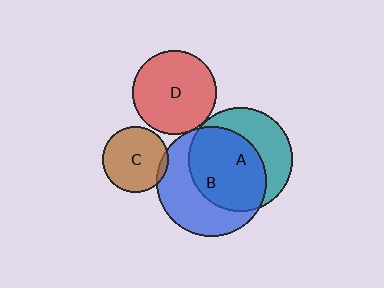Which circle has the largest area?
Circle B (blue).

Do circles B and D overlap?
Yes.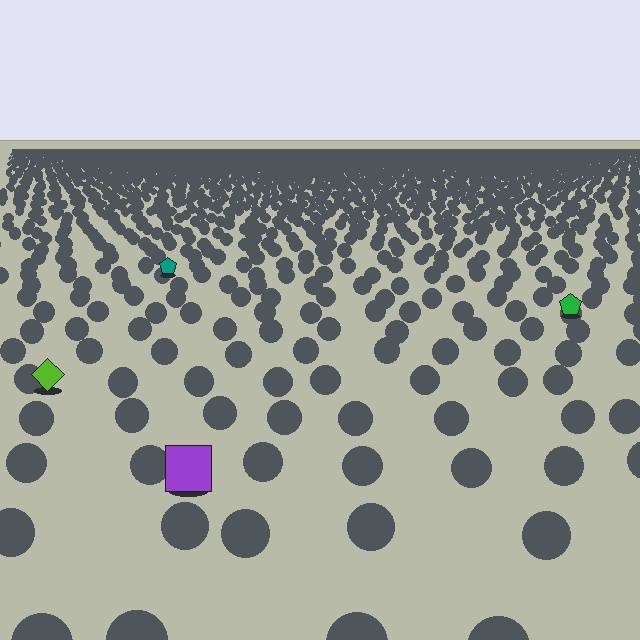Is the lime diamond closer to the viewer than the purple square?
No. The purple square is closer — you can tell from the texture gradient: the ground texture is coarser near it.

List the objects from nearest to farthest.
From nearest to farthest: the purple square, the lime diamond, the green pentagon, the teal pentagon.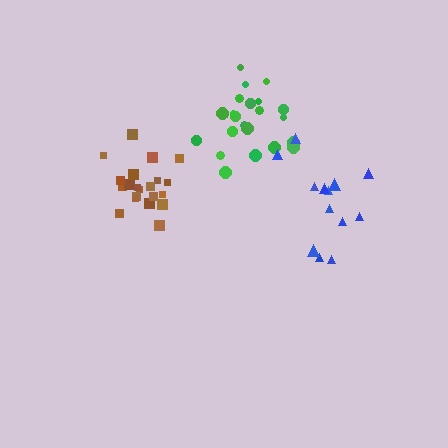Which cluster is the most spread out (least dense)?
Blue.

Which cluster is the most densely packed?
Brown.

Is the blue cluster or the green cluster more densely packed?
Green.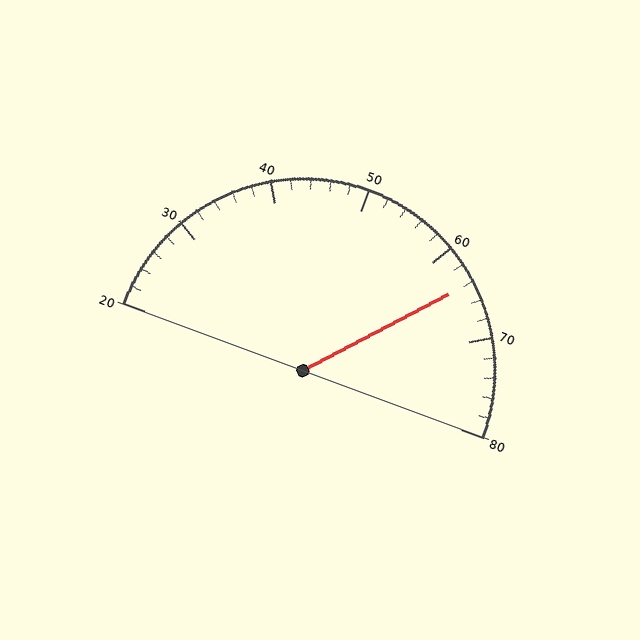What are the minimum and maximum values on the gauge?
The gauge ranges from 20 to 80.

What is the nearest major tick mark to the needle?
The nearest major tick mark is 60.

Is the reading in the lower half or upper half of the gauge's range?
The reading is in the upper half of the range (20 to 80).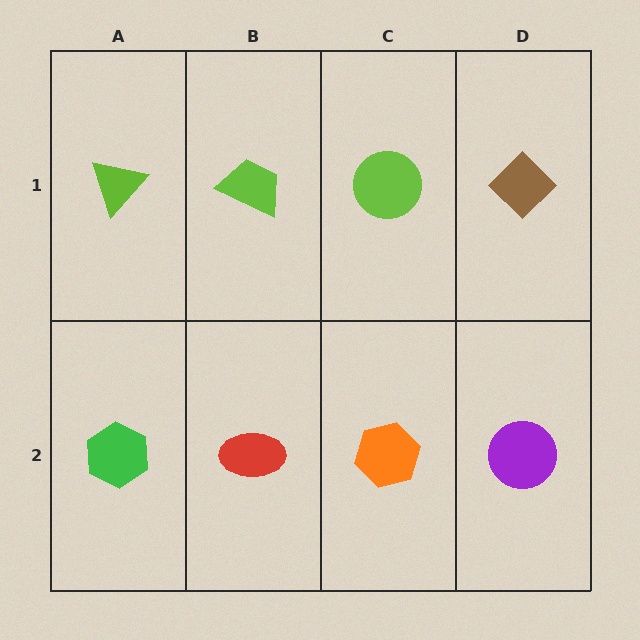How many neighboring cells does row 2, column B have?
3.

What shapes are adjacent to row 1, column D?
A purple circle (row 2, column D), a lime circle (row 1, column C).